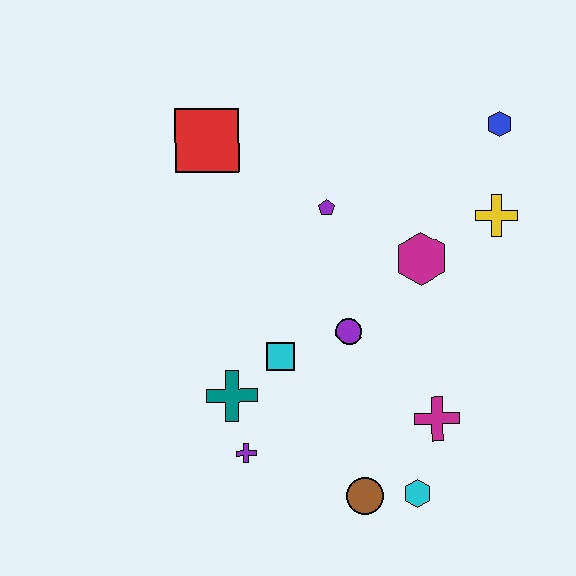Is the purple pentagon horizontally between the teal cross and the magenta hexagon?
Yes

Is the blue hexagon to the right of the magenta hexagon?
Yes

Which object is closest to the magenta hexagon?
The yellow cross is closest to the magenta hexagon.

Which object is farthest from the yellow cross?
The purple cross is farthest from the yellow cross.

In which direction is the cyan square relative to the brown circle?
The cyan square is above the brown circle.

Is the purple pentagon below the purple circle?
No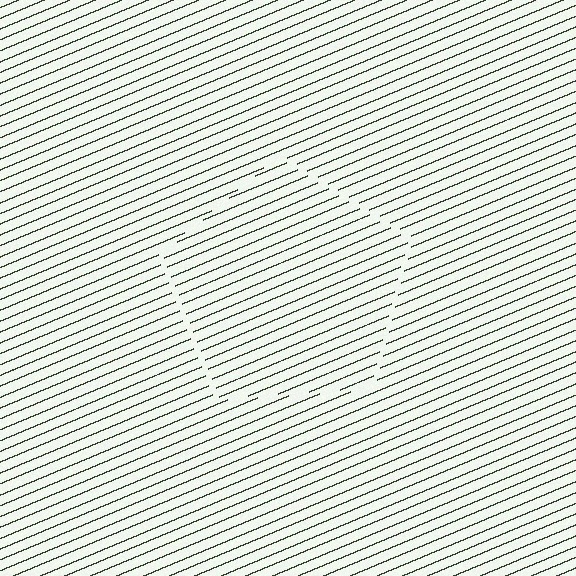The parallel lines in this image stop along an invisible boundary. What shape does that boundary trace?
An illusory pentagon. The interior of the shape contains the same grating, shifted by half a period — the contour is defined by the phase discontinuity where line-ends from the inner and outer gratings abut.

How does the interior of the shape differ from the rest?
The interior of the shape contains the same grating, shifted by half a period — the contour is defined by the phase discontinuity where line-ends from the inner and outer gratings abut.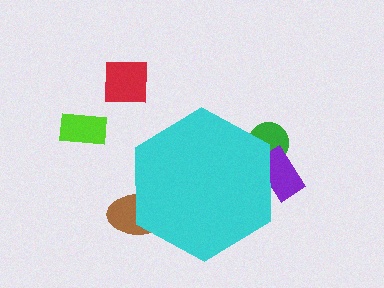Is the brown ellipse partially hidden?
Yes, the brown ellipse is partially hidden behind the cyan hexagon.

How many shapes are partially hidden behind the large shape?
3 shapes are partially hidden.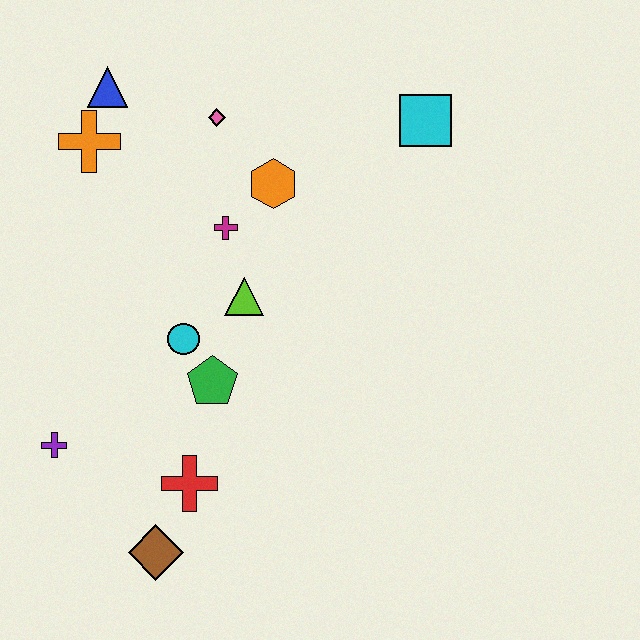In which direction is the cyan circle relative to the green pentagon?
The cyan circle is above the green pentagon.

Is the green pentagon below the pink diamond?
Yes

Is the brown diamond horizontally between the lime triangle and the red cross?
No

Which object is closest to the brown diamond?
The red cross is closest to the brown diamond.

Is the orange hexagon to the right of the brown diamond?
Yes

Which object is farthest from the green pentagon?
The cyan square is farthest from the green pentagon.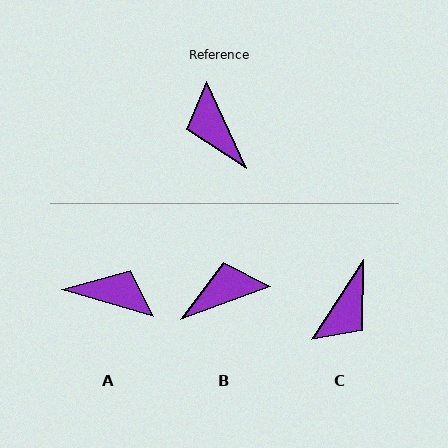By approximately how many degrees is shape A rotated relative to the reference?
Approximately 131 degrees clockwise.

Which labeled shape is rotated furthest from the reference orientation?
A, about 131 degrees away.